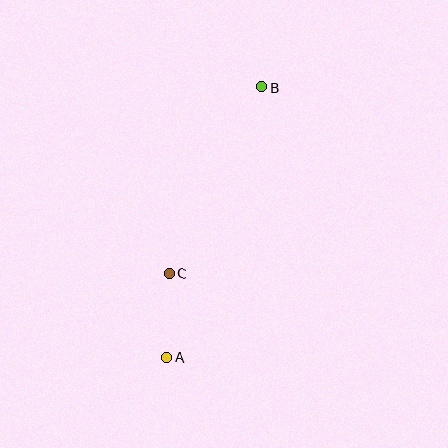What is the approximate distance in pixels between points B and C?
The distance between B and C is approximately 208 pixels.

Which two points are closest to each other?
Points A and C are closest to each other.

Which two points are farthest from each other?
Points A and B are farthest from each other.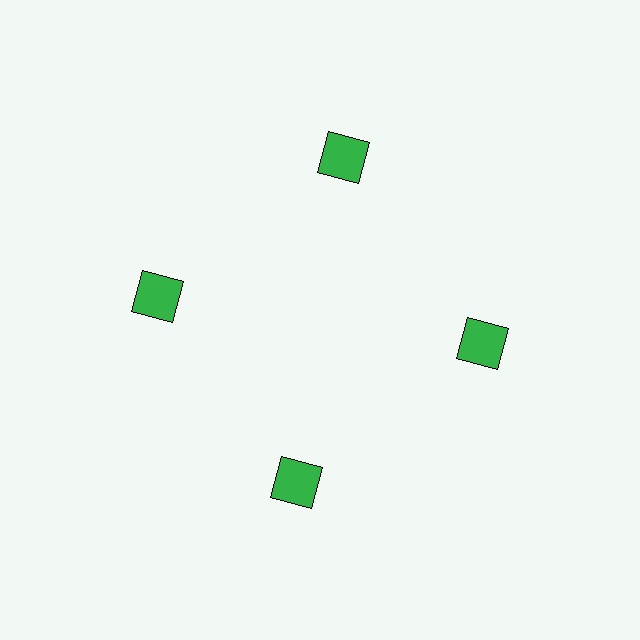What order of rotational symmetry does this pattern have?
This pattern has 4-fold rotational symmetry.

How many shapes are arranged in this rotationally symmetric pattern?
There are 4 shapes, arranged in 4 groups of 1.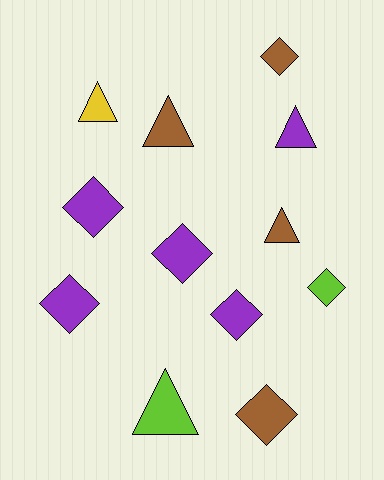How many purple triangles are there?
There is 1 purple triangle.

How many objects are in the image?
There are 12 objects.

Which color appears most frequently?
Purple, with 5 objects.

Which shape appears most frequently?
Diamond, with 7 objects.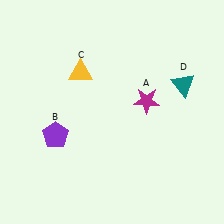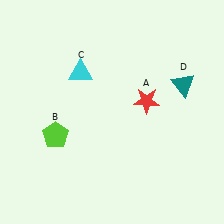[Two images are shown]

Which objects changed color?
A changed from magenta to red. B changed from purple to lime. C changed from yellow to cyan.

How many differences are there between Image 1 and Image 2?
There are 3 differences between the two images.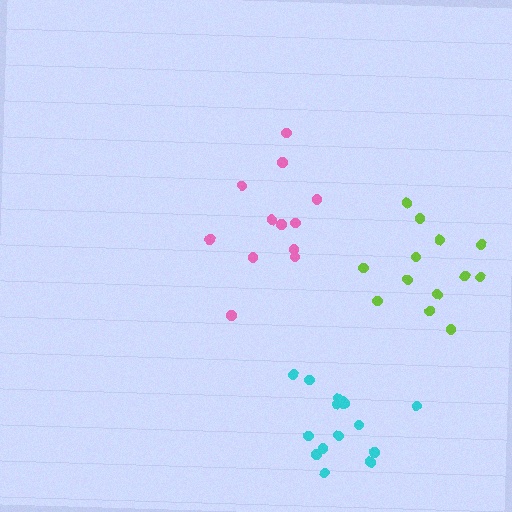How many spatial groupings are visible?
There are 3 spatial groupings.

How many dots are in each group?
Group 1: 15 dots, Group 2: 12 dots, Group 3: 13 dots (40 total).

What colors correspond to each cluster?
The clusters are colored: cyan, pink, lime.